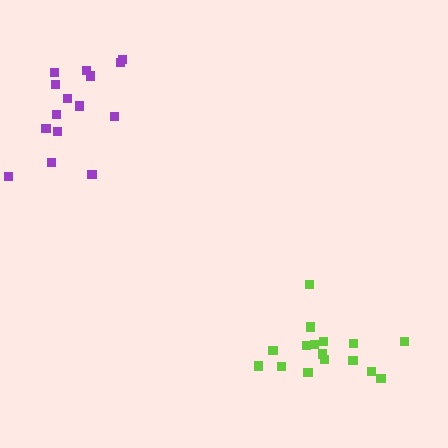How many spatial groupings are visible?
There are 2 spatial groupings.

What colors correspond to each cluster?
The clusters are colored: purple, lime.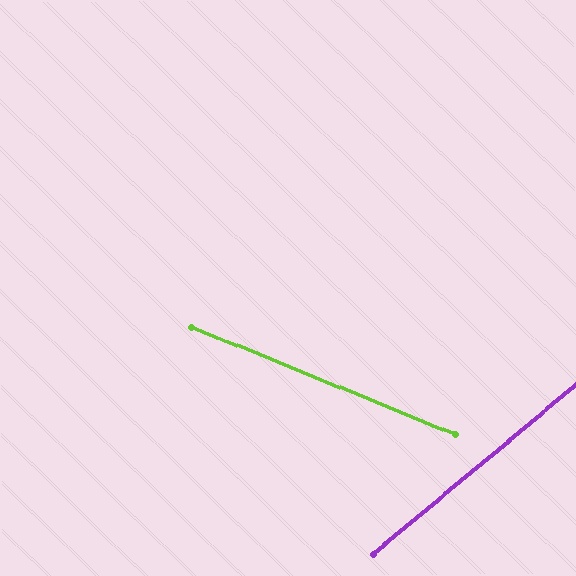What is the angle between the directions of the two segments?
Approximately 62 degrees.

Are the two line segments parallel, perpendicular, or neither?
Neither parallel nor perpendicular — they differ by about 62°.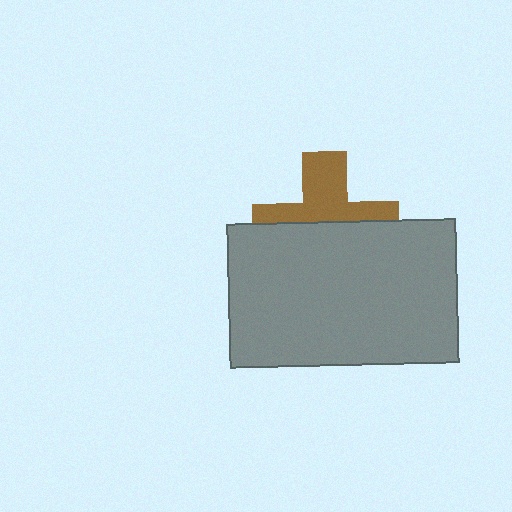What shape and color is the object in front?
The object in front is a gray rectangle.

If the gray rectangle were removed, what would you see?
You would see the complete brown cross.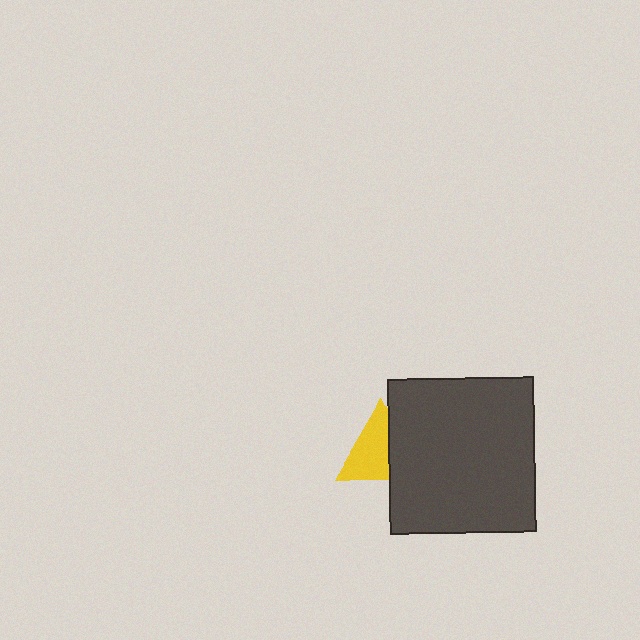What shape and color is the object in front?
The object in front is a dark gray rectangle.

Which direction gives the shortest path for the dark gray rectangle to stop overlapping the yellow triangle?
Moving right gives the shortest separation.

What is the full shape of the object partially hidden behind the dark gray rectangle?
The partially hidden object is a yellow triangle.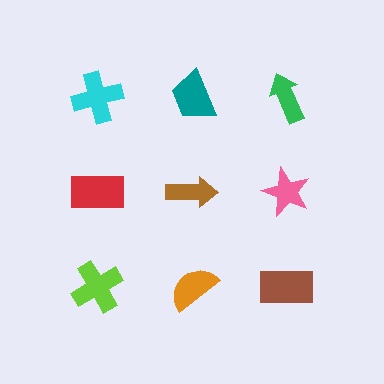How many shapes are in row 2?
3 shapes.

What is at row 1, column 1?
A cyan cross.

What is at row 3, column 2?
An orange semicircle.